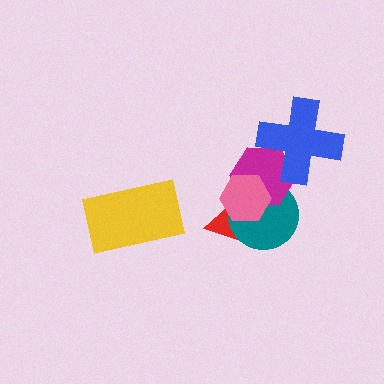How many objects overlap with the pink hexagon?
3 objects overlap with the pink hexagon.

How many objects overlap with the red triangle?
3 objects overlap with the red triangle.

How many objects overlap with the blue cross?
1 object overlaps with the blue cross.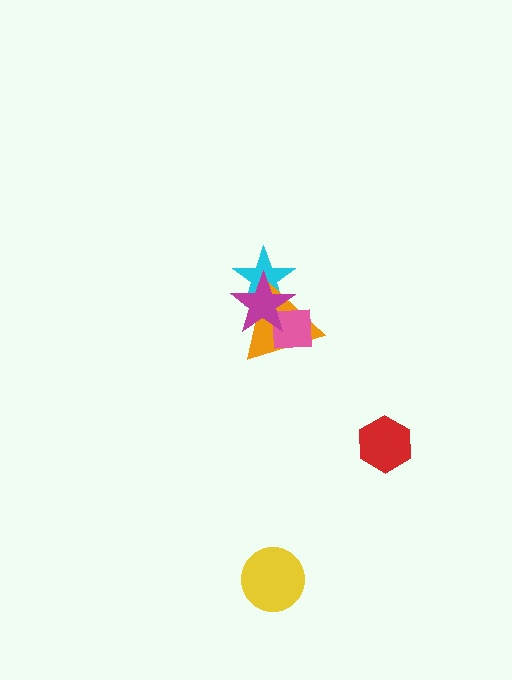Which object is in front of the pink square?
The magenta star is in front of the pink square.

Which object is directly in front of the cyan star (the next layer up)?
The orange triangle is directly in front of the cyan star.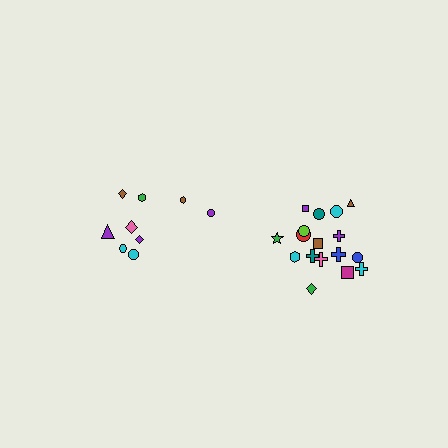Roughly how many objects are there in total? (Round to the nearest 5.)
Roughly 25 objects in total.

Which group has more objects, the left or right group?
The right group.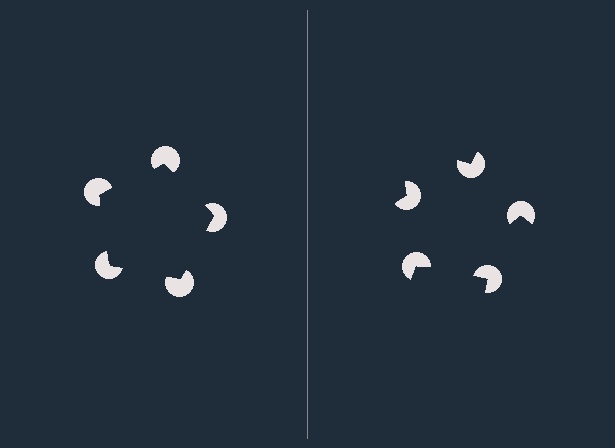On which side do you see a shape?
An illusory pentagon appears on the left side. On the right side the wedge cuts are rotated, so no coherent shape forms.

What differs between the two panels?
The pac-man discs are positioned identically on both sides; only the wedge orientations differ. On the left they align to a pentagon; on the right they are misaligned.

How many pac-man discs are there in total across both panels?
10 — 5 on each side.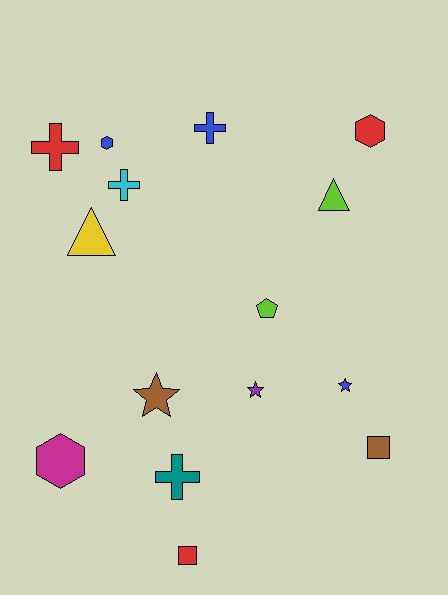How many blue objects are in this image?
There are 3 blue objects.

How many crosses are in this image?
There are 4 crosses.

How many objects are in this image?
There are 15 objects.